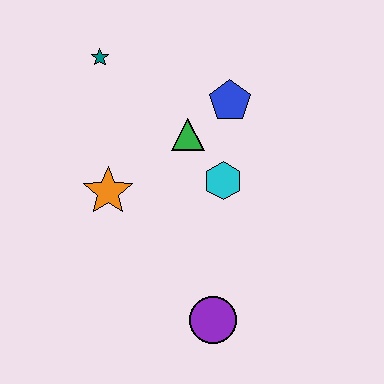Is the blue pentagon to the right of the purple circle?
Yes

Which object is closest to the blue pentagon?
The green triangle is closest to the blue pentagon.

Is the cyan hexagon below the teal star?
Yes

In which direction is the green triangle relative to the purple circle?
The green triangle is above the purple circle.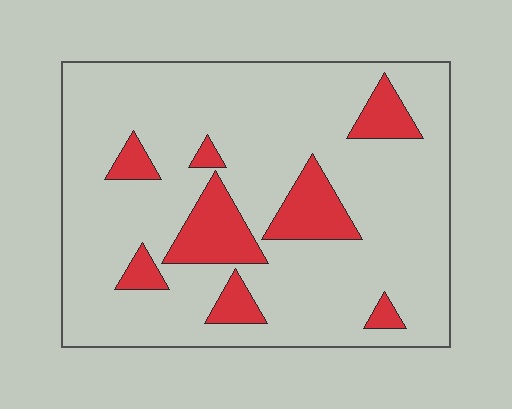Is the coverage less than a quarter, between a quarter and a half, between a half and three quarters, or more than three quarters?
Less than a quarter.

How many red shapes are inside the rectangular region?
8.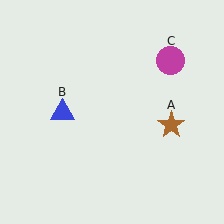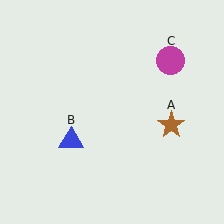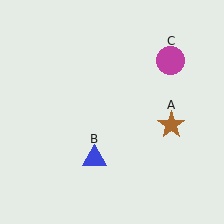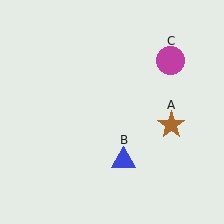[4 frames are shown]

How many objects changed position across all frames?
1 object changed position: blue triangle (object B).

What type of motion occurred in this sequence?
The blue triangle (object B) rotated counterclockwise around the center of the scene.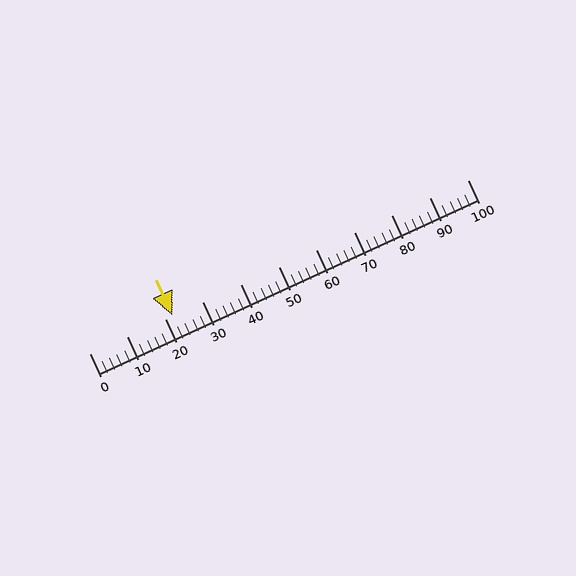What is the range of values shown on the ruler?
The ruler shows values from 0 to 100.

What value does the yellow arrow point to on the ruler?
The yellow arrow points to approximately 22.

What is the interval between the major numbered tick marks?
The major tick marks are spaced 10 units apart.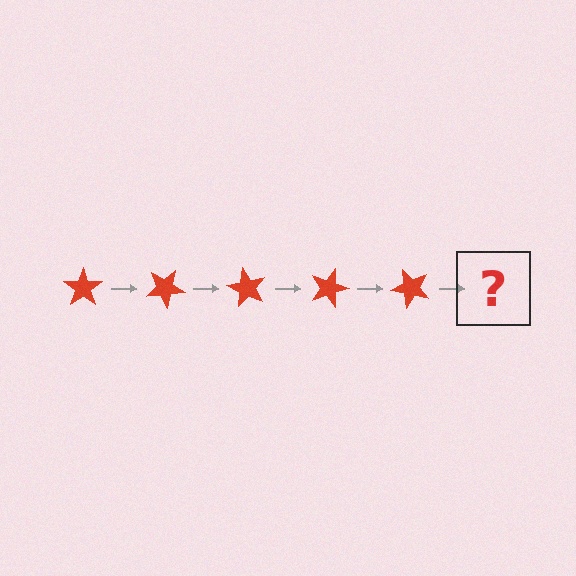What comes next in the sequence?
The next element should be a red star rotated 150 degrees.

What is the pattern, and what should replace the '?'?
The pattern is that the star rotates 30 degrees each step. The '?' should be a red star rotated 150 degrees.